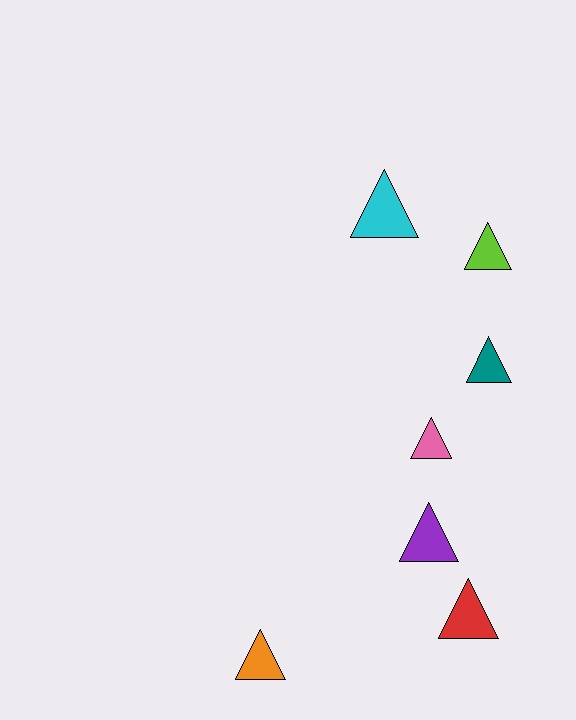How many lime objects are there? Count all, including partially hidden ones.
There is 1 lime object.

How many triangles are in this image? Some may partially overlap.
There are 7 triangles.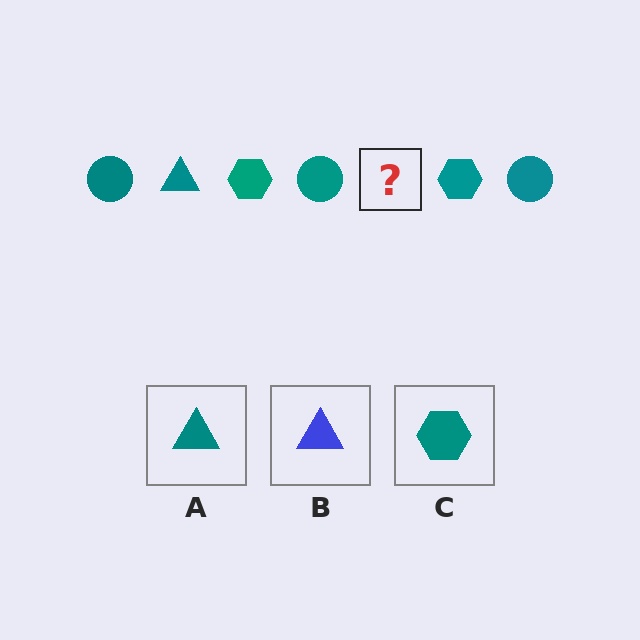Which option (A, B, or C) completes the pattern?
A.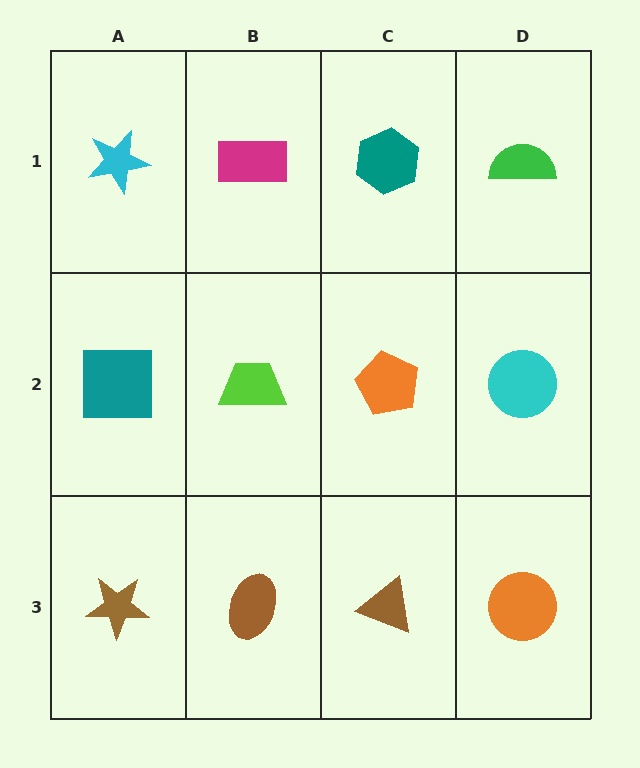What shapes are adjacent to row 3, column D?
A cyan circle (row 2, column D), a brown triangle (row 3, column C).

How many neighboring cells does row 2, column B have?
4.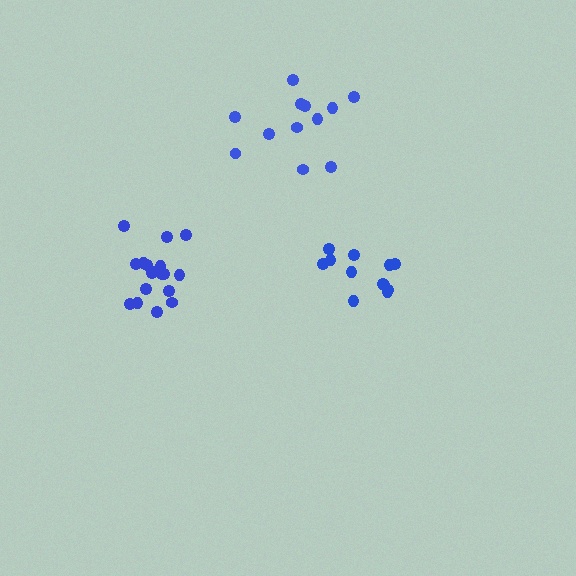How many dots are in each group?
Group 1: 18 dots, Group 2: 12 dots, Group 3: 12 dots (42 total).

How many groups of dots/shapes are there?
There are 3 groups.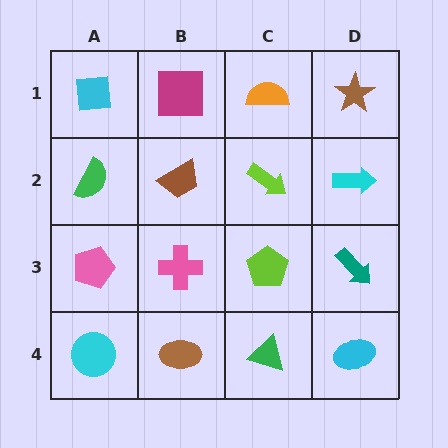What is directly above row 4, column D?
A teal arrow.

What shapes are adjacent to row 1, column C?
A lime arrow (row 2, column C), a magenta square (row 1, column B), a brown star (row 1, column D).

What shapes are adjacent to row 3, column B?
A brown trapezoid (row 2, column B), a brown ellipse (row 4, column B), a pink pentagon (row 3, column A), a lime pentagon (row 3, column C).